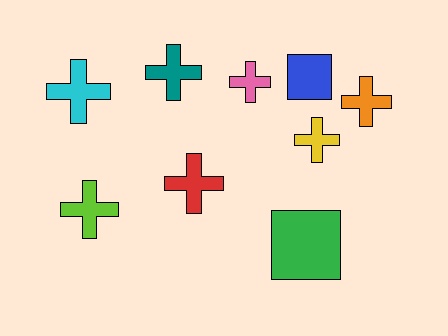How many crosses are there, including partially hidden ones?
There are 7 crosses.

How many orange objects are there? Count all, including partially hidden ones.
There is 1 orange object.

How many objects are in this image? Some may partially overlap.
There are 9 objects.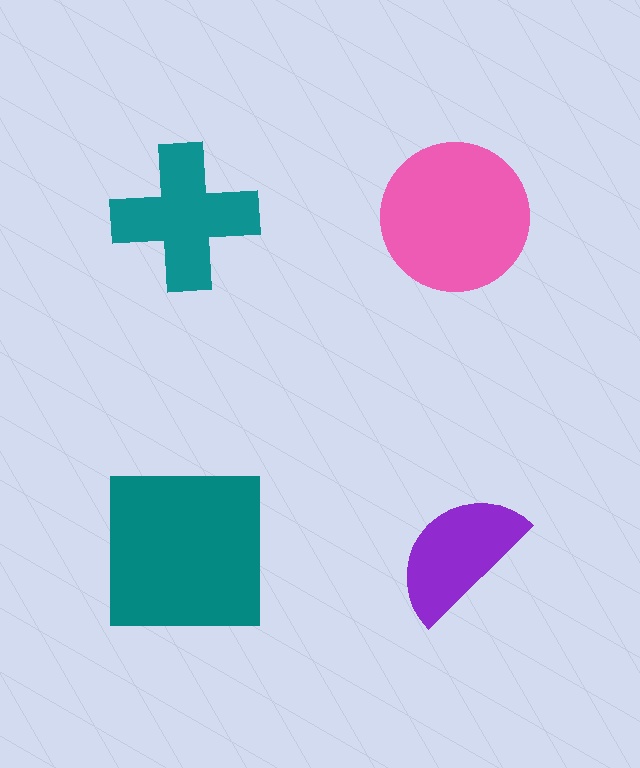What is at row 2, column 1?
A teal square.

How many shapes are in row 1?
2 shapes.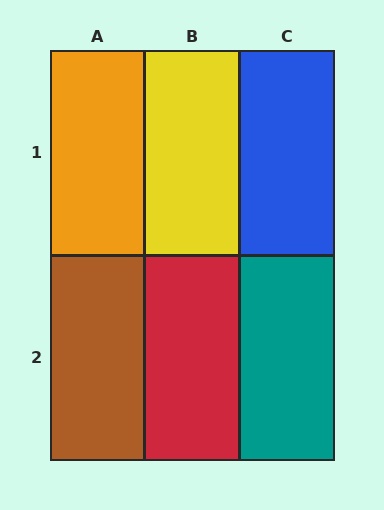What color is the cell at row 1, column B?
Yellow.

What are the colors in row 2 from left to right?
Brown, red, teal.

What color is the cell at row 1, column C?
Blue.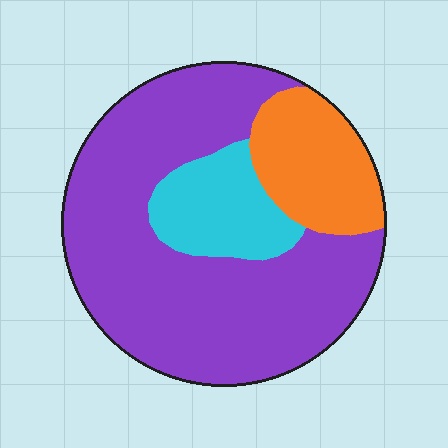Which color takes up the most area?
Purple, at roughly 70%.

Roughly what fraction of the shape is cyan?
Cyan covers 14% of the shape.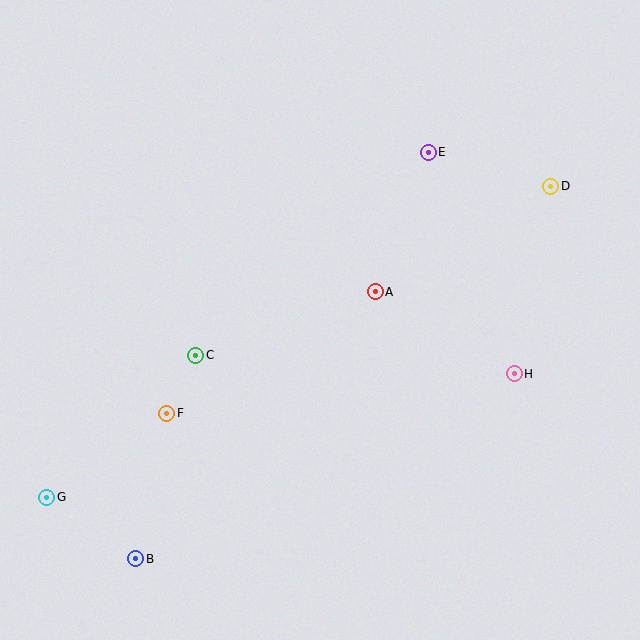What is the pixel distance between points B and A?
The distance between B and A is 359 pixels.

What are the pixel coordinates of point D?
Point D is at (551, 186).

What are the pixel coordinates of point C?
Point C is at (196, 355).